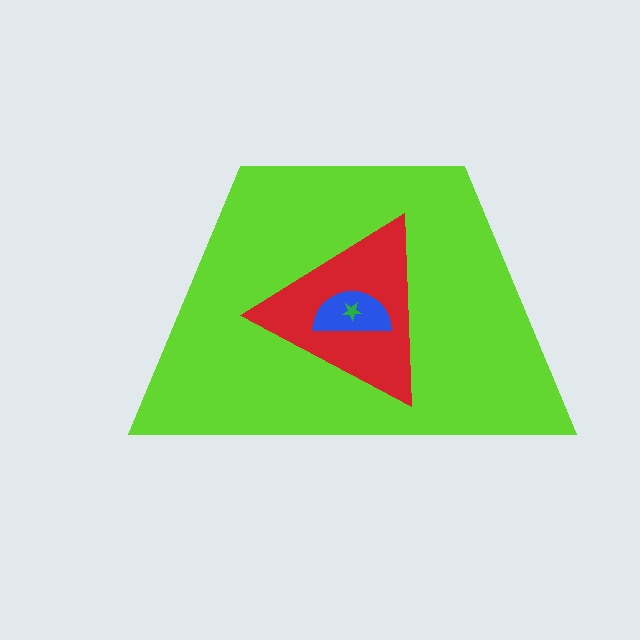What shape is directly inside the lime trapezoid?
The red triangle.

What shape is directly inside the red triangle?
The blue semicircle.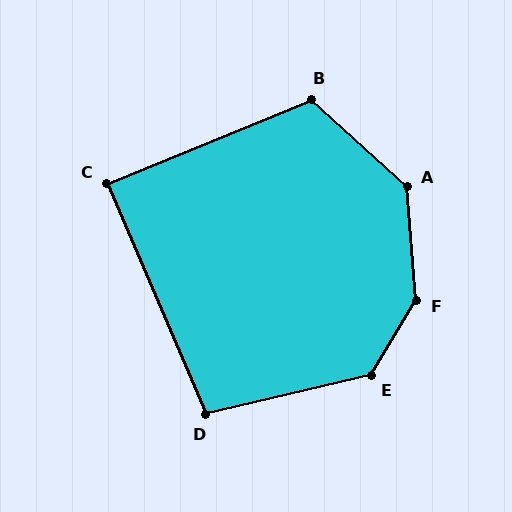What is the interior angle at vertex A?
Approximately 137 degrees (obtuse).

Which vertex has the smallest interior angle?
C, at approximately 89 degrees.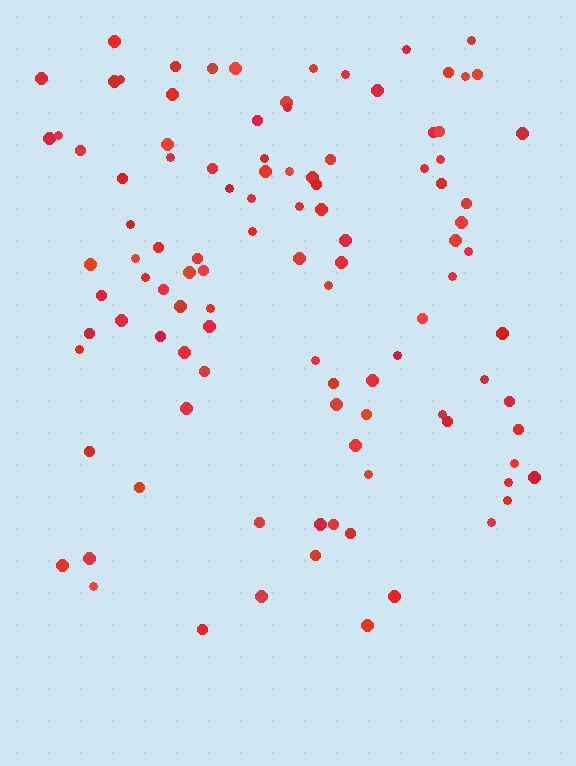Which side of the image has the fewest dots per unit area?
The bottom.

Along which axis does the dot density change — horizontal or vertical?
Vertical.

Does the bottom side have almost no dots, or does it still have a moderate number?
Still a moderate number, just noticeably fewer than the top.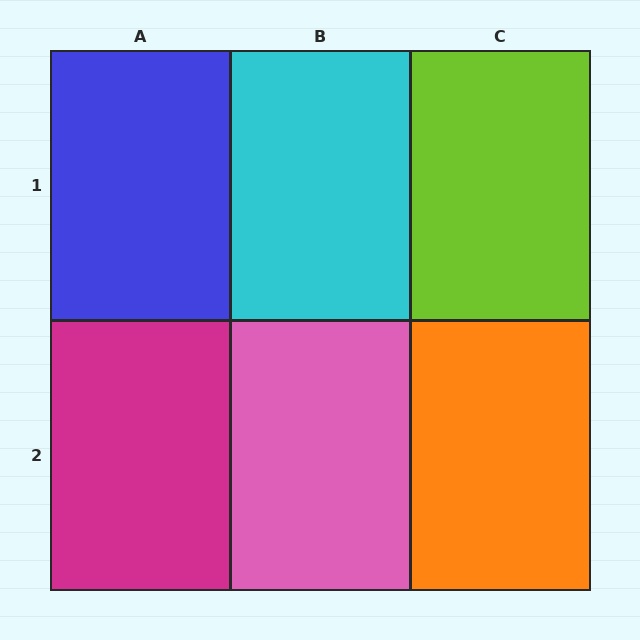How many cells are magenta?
1 cell is magenta.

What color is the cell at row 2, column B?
Pink.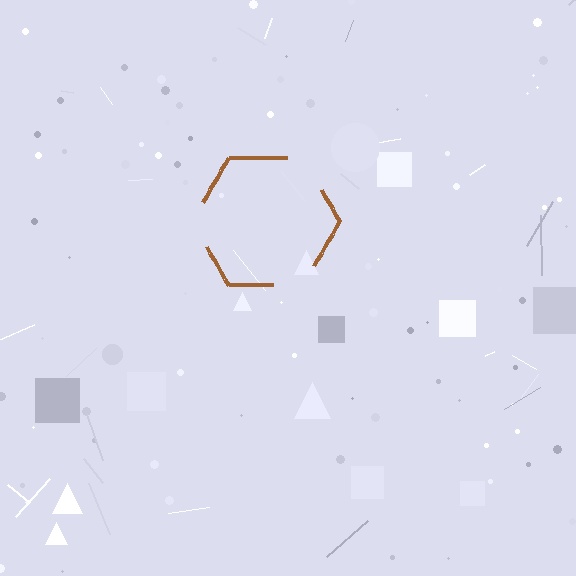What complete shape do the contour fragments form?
The contour fragments form a hexagon.